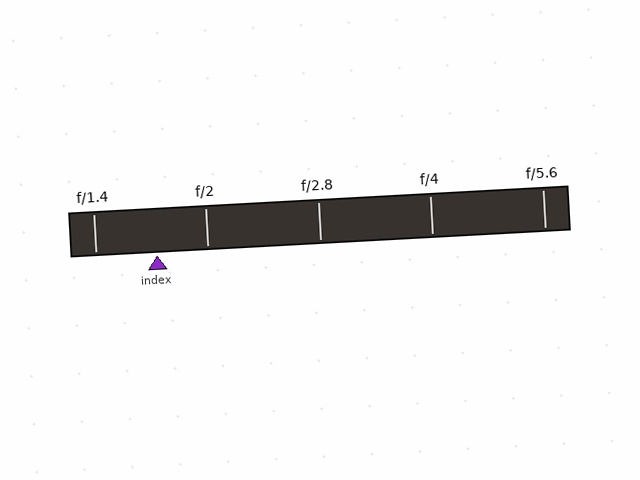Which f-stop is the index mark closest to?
The index mark is closest to f/2.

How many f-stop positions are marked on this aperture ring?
There are 5 f-stop positions marked.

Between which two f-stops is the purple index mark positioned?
The index mark is between f/1.4 and f/2.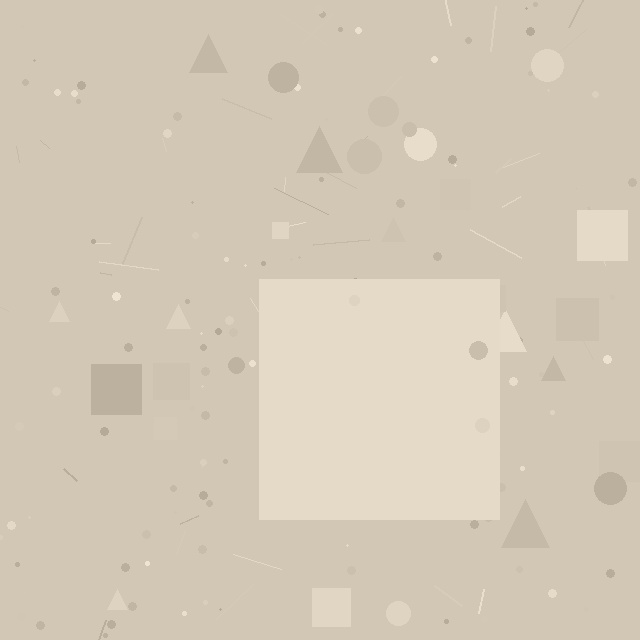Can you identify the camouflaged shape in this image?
The camouflaged shape is a square.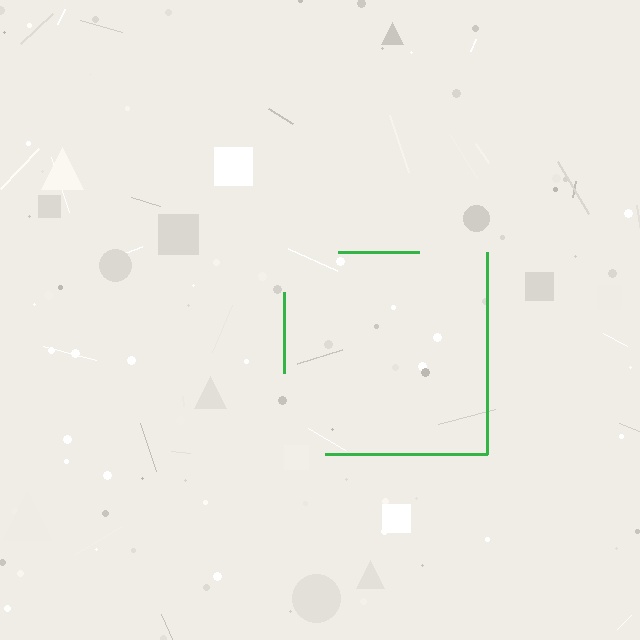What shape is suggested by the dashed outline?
The dashed outline suggests a square.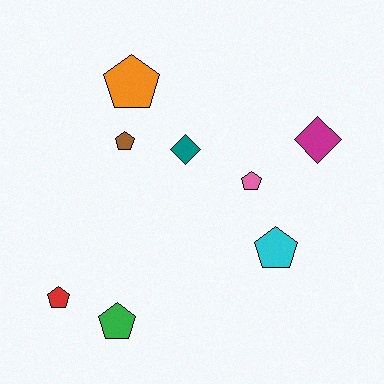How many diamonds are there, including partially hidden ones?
There are 2 diamonds.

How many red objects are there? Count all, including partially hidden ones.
There is 1 red object.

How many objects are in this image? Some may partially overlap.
There are 8 objects.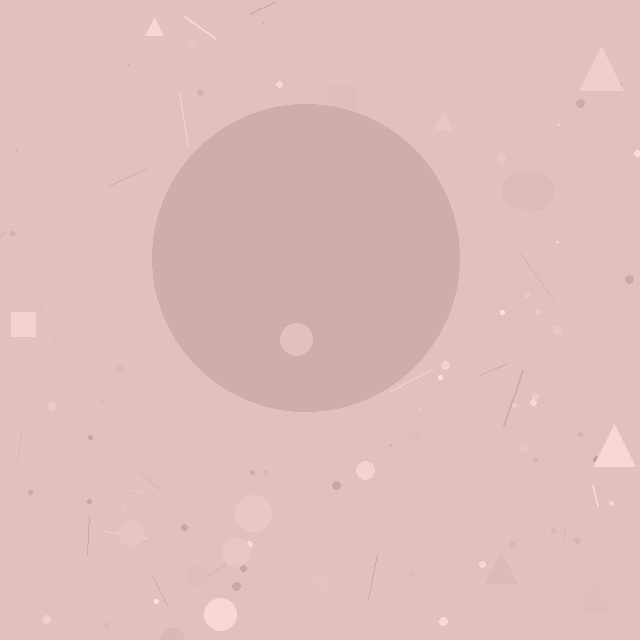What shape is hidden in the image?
A circle is hidden in the image.